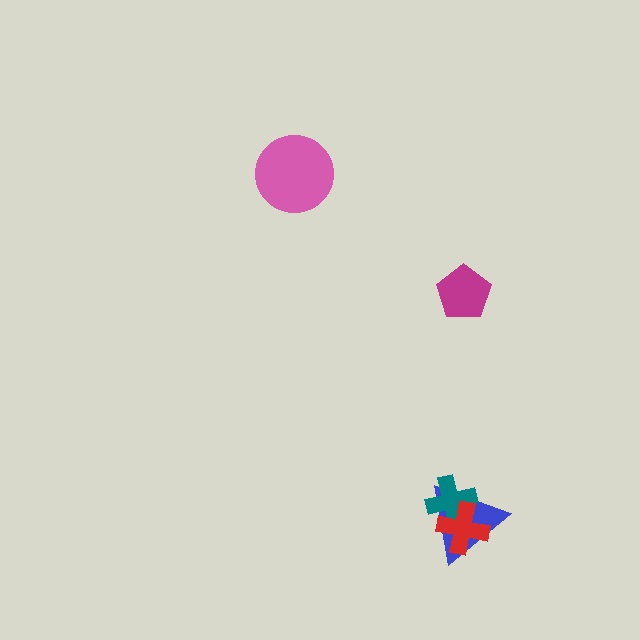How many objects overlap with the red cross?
2 objects overlap with the red cross.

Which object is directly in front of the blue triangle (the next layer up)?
The teal cross is directly in front of the blue triangle.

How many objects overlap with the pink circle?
0 objects overlap with the pink circle.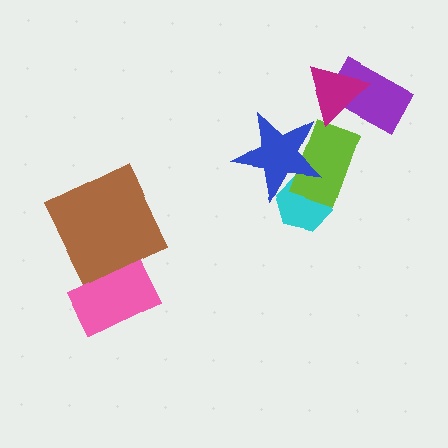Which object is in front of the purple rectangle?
The magenta triangle is in front of the purple rectangle.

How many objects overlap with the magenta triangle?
1 object overlaps with the magenta triangle.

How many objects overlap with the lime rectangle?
2 objects overlap with the lime rectangle.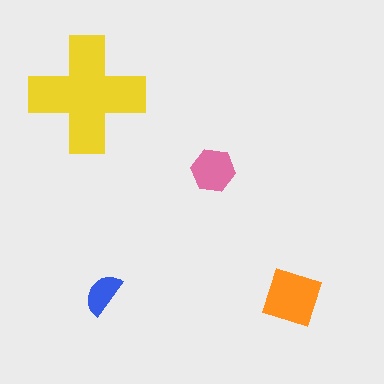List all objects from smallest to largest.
The blue semicircle, the pink hexagon, the orange square, the yellow cross.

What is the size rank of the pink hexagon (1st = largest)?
3rd.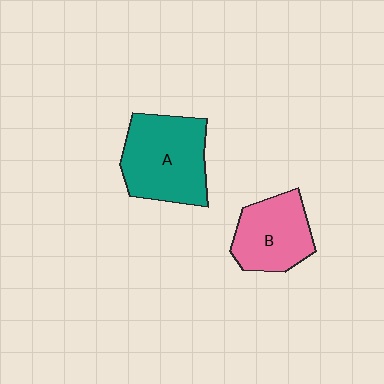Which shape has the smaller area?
Shape B (pink).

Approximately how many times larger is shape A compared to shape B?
Approximately 1.3 times.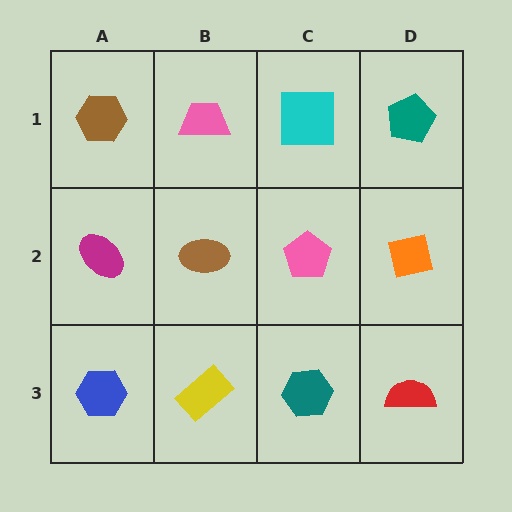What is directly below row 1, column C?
A pink pentagon.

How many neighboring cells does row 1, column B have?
3.